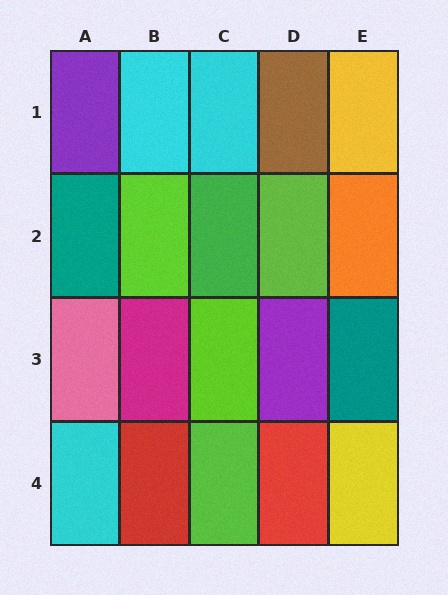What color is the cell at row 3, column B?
Magenta.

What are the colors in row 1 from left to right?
Purple, cyan, cyan, brown, yellow.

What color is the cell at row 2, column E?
Orange.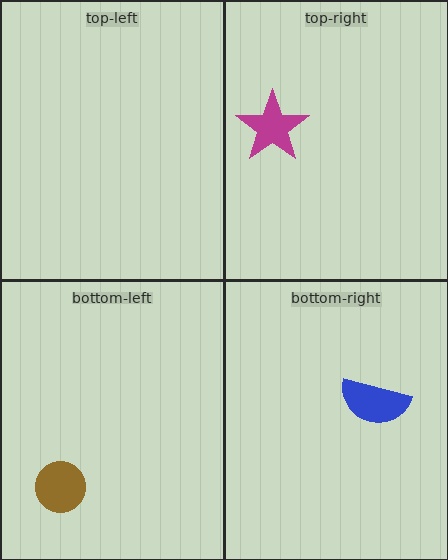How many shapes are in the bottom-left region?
1.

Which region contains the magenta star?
The top-right region.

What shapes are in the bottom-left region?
The brown circle.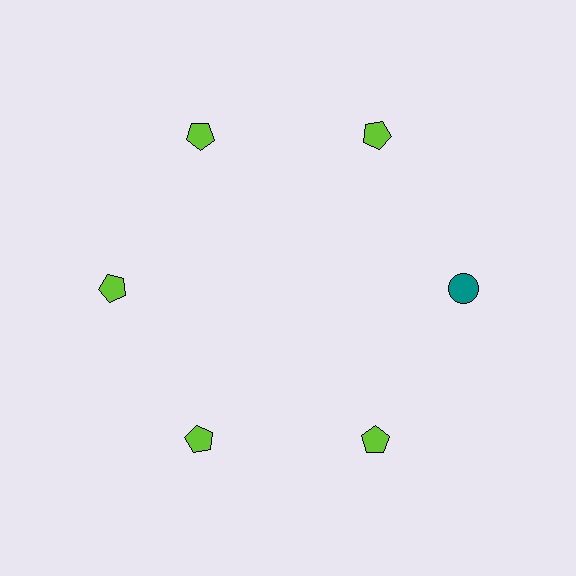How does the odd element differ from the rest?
It differs in both color (teal instead of lime) and shape (circle instead of pentagon).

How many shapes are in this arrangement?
There are 6 shapes arranged in a ring pattern.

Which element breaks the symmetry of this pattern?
The teal circle at roughly the 3 o'clock position breaks the symmetry. All other shapes are lime pentagons.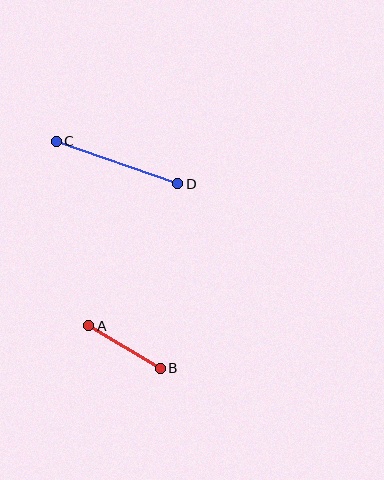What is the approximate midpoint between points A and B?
The midpoint is at approximately (125, 347) pixels.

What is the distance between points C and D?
The distance is approximately 129 pixels.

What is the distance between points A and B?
The distance is approximately 83 pixels.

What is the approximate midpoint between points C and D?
The midpoint is at approximately (117, 163) pixels.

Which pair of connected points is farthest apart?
Points C and D are farthest apart.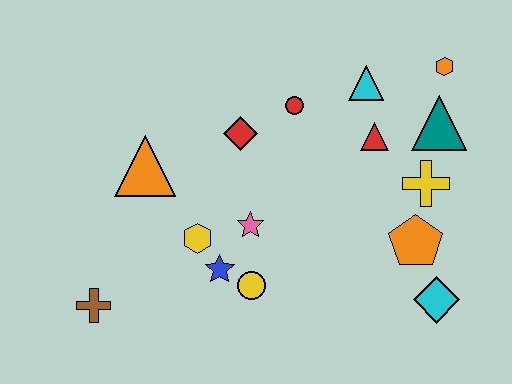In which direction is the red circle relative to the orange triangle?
The red circle is to the right of the orange triangle.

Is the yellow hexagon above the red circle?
No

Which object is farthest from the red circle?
The brown cross is farthest from the red circle.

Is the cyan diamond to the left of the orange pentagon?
No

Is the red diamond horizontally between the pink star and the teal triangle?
No